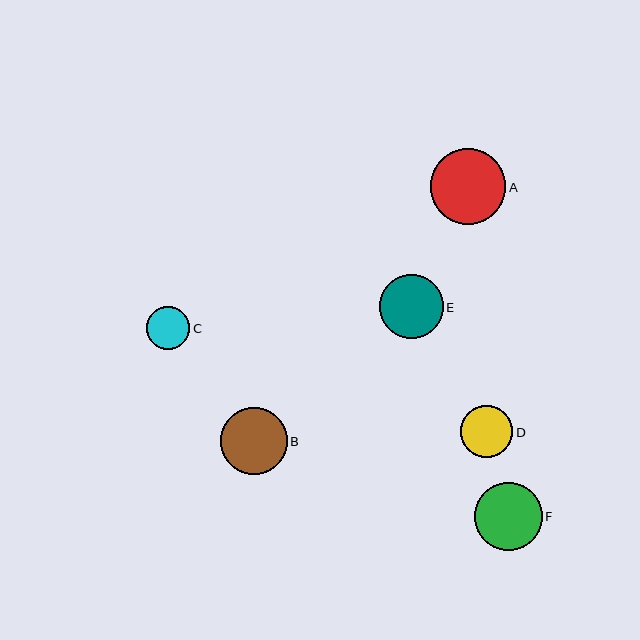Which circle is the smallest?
Circle C is the smallest with a size of approximately 43 pixels.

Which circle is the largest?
Circle A is the largest with a size of approximately 75 pixels.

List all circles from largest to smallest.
From largest to smallest: A, F, B, E, D, C.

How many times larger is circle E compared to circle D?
Circle E is approximately 1.2 times the size of circle D.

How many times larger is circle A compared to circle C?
Circle A is approximately 1.7 times the size of circle C.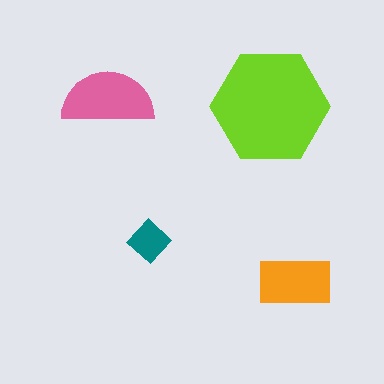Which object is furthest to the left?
The pink semicircle is leftmost.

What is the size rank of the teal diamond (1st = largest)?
4th.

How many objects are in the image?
There are 4 objects in the image.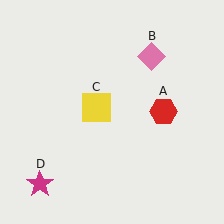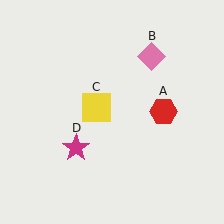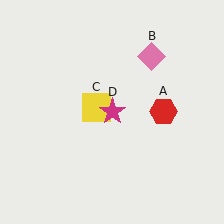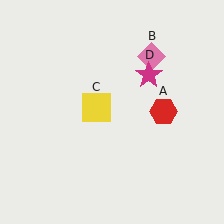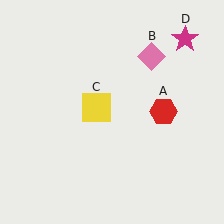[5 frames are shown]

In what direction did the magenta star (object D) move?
The magenta star (object D) moved up and to the right.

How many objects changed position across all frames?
1 object changed position: magenta star (object D).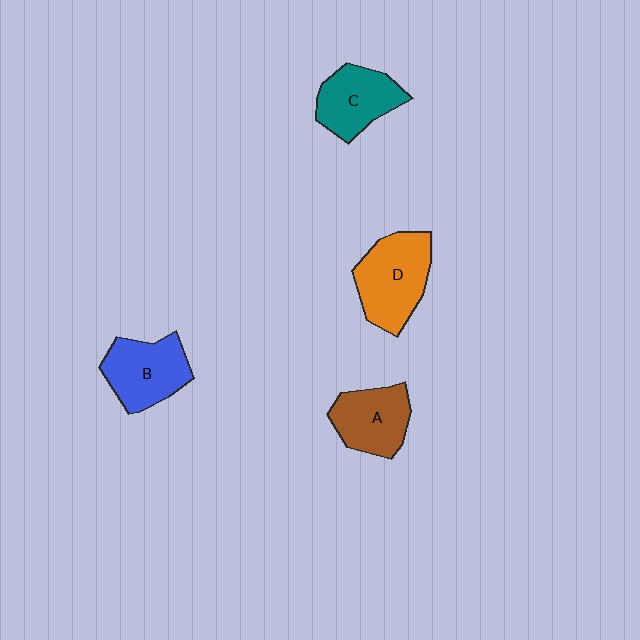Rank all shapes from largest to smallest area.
From largest to smallest: D (orange), B (blue), C (teal), A (brown).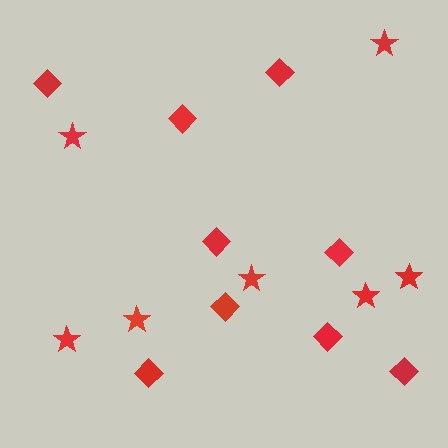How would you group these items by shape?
There are 2 groups: one group of stars (7) and one group of diamonds (9).